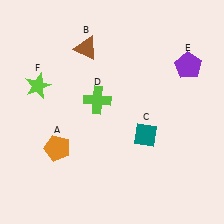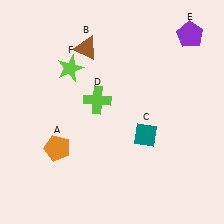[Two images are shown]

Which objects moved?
The objects that moved are: the purple pentagon (E), the lime star (F).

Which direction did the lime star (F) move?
The lime star (F) moved right.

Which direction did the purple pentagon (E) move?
The purple pentagon (E) moved up.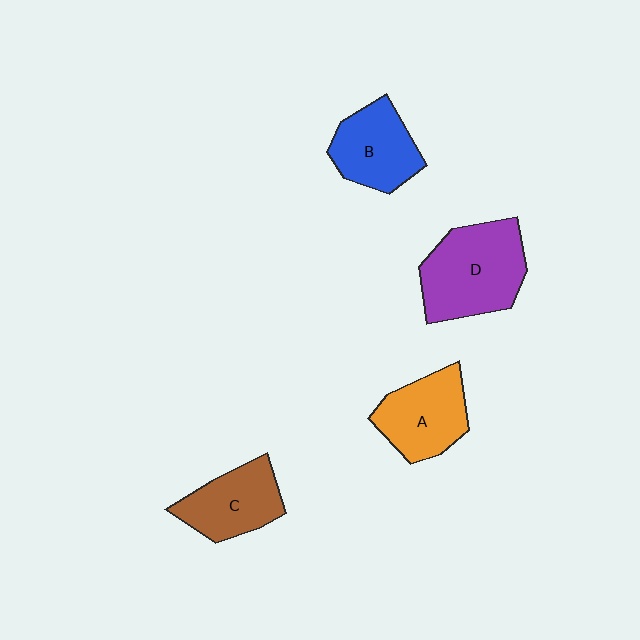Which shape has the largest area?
Shape D (purple).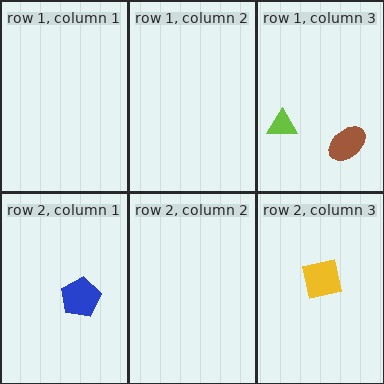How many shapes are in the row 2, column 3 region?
1.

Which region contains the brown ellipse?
The row 1, column 3 region.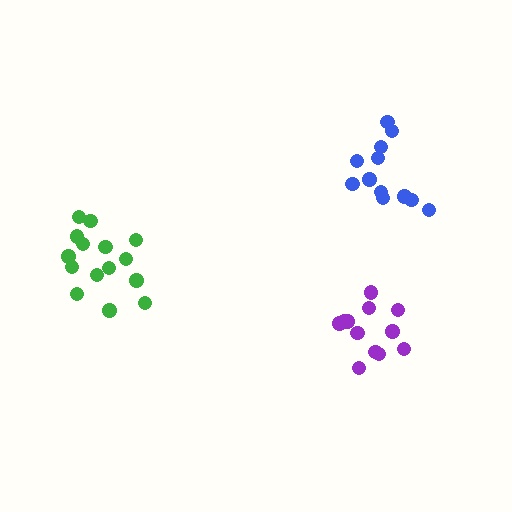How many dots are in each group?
Group 1: 12 dots, Group 2: 15 dots, Group 3: 12 dots (39 total).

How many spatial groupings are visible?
There are 3 spatial groupings.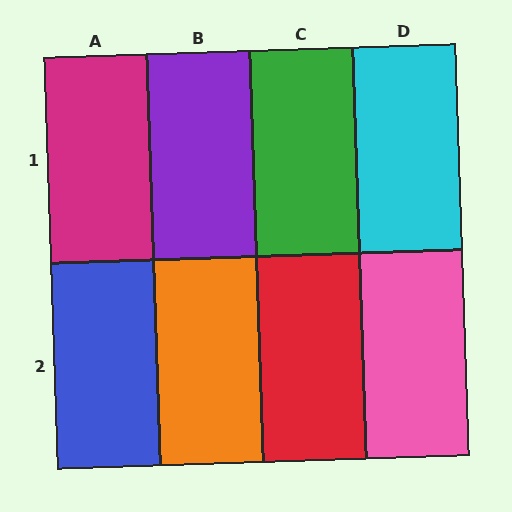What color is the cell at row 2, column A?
Blue.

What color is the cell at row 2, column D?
Pink.